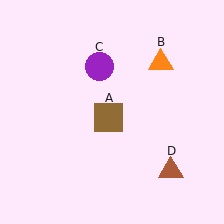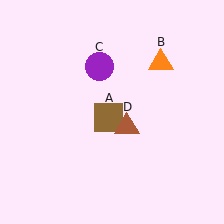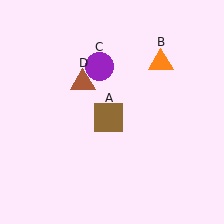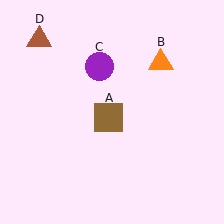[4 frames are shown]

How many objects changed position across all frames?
1 object changed position: brown triangle (object D).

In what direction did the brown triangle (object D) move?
The brown triangle (object D) moved up and to the left.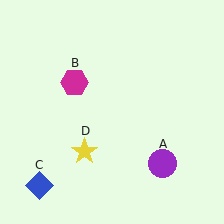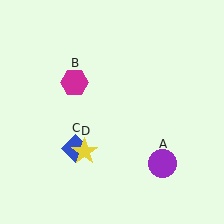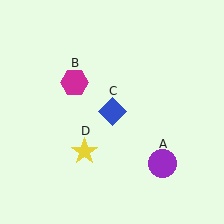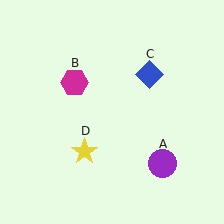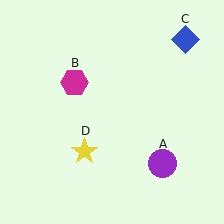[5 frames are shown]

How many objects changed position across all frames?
1 object changed position: blue diamond (object C).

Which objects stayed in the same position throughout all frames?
Purple circle (object A) and magenta hexagon (object B) and yellow star (object D) remained stationary.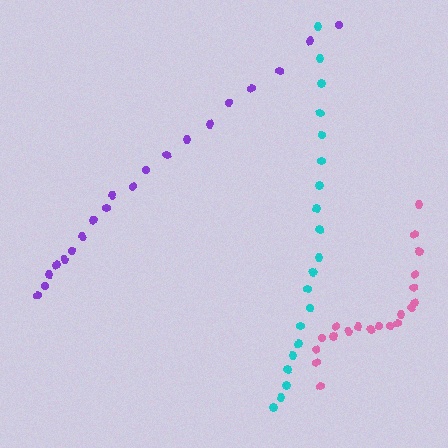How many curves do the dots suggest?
There are 3 distinct paths.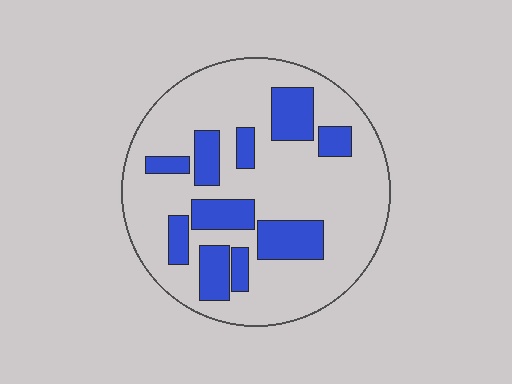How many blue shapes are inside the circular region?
10.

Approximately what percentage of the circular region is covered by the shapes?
Approximately 25%.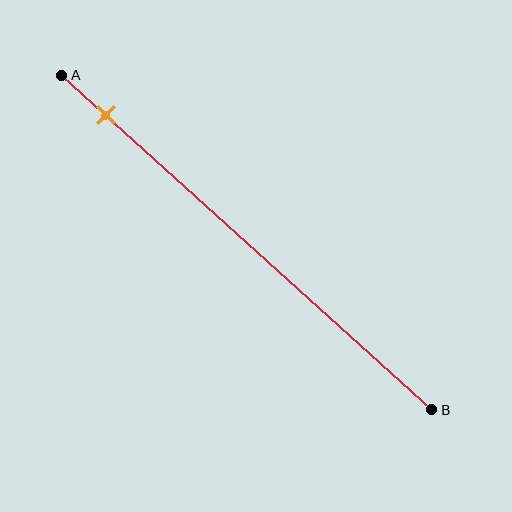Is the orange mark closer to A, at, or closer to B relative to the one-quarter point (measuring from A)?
The orange mark is closer to point A than the one-quarter point of segment AB.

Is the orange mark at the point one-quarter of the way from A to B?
No, the mark is at about 10% from A, not at the 25% one-quarter point.